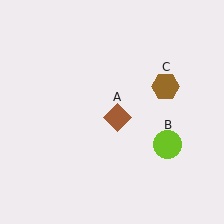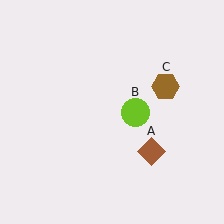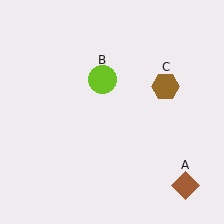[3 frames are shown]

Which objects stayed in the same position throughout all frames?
Brown hexagon (object C) remained stationary.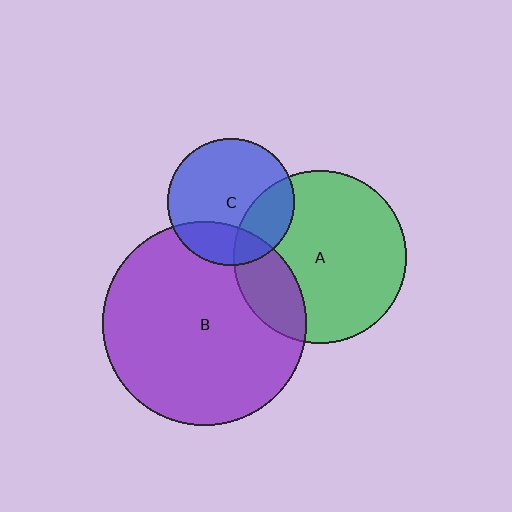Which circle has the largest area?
Circle B (purple).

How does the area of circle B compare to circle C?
Approximately 2.6 times.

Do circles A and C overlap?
Yes.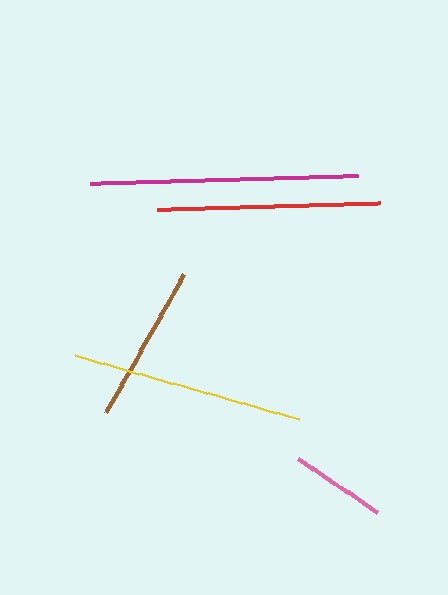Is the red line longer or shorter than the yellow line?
The yellow line is longer than the red line.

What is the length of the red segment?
The red segment is approximately 224 pixels long.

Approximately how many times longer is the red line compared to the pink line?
The red line is approximately 2.3 times the length of the pink line.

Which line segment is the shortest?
The pink line is the shortest at approximately 97 pixels.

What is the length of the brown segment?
The brown segment is approximately 159 pixels long.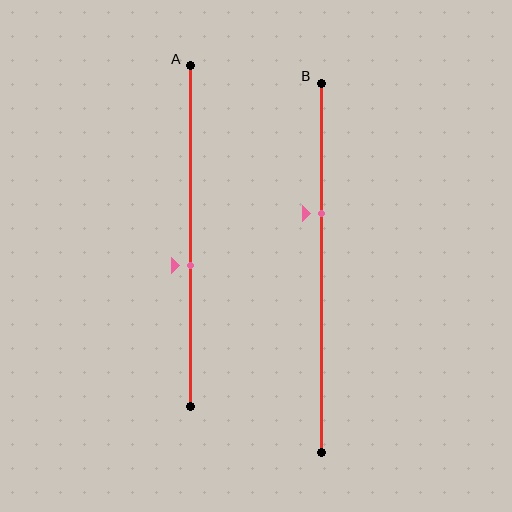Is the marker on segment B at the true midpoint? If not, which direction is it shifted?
No, the marker on segment B is shifted upward by about 15% of the segment length.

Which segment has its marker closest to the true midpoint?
Segment A has its marker closest to the true midpoint.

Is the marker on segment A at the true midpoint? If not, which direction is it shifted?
No, the marker on segment A is shifted downward by about 9% of the segment length.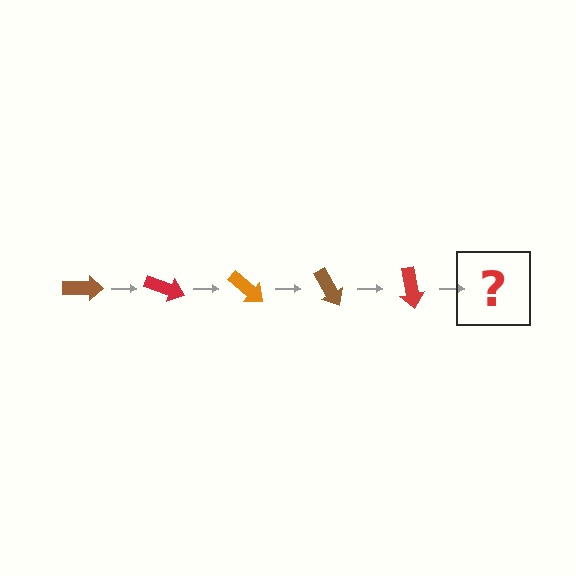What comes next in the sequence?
The next element should be an orange arrow, rotated 100 degrees from the start.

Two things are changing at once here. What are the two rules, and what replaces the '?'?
The two rules are that it rotates 20 degrees each step and the color cycles through brown, red, and orange. The '?' should be an orange arrow, rotated 100 degrees from the start.